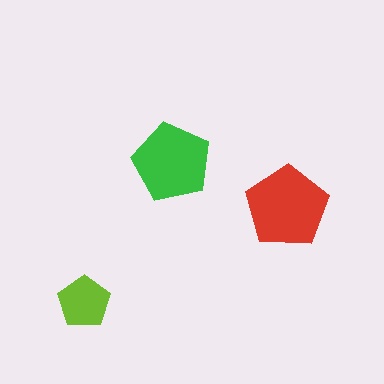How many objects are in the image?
There are 3 objects in the image.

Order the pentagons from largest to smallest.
the red one, the green one, the lime one.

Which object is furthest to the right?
The red pentagon is rightmost.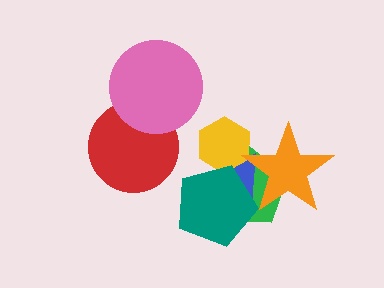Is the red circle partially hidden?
Yes, it is partially covered by another shape.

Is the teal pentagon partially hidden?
Yes, it is partially covered by another shape.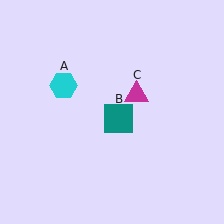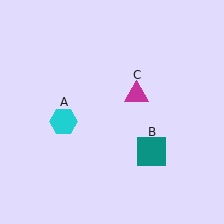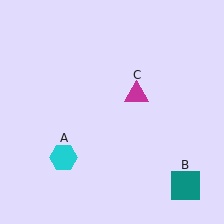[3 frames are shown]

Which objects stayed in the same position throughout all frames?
Magenta triangle (object C) remained stationary.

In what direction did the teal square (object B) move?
The teal square (object B) moved down and to the right.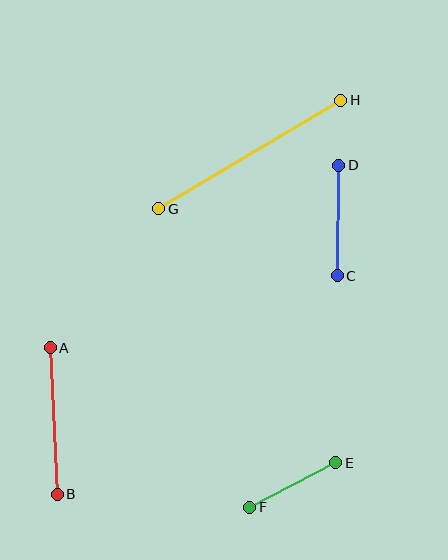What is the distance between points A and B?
The distance is approximately 147 pixels.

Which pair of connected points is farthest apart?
Points G and H are farthest apart.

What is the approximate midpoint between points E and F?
The midpoint is at approximately (293, 485) pixels.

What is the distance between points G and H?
The distance is approximately 212 pixels.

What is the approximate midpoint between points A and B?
The midpoint is at approximately (54, 421) pixels.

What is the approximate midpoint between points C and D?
The midpoint is at approximately (338, 221) pixels.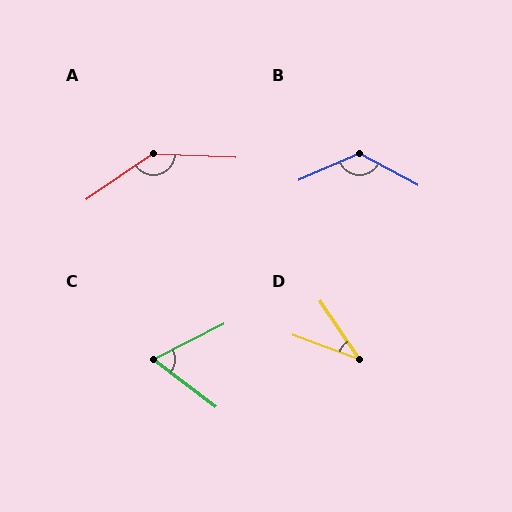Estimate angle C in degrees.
Approximately 64 degrees.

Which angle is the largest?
A, at approximately 143 degrees.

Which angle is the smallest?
D, at approximately 35 degrees.